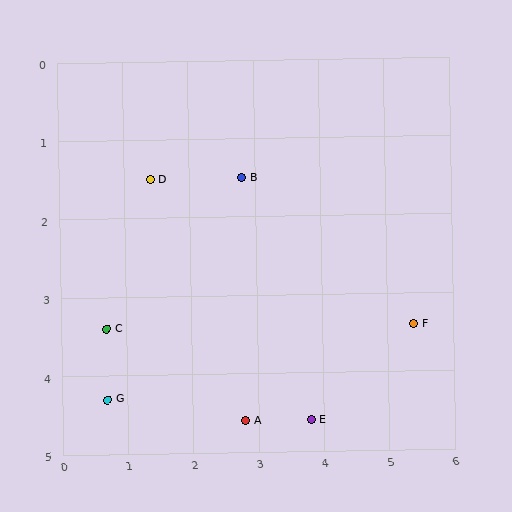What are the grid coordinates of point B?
Point B is at approximately (2.8, 1.5).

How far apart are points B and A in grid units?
Points B and A are about 3.1 grid units apart.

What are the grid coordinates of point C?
Point C is at approximately (0.7, 3.4).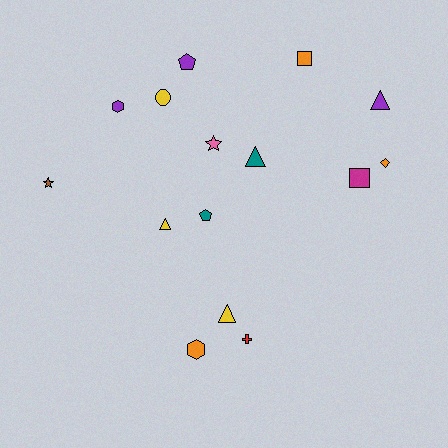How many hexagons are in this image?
There are 2 hexagons.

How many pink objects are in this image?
There is 1 pink object.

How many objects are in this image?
There are 15 objects.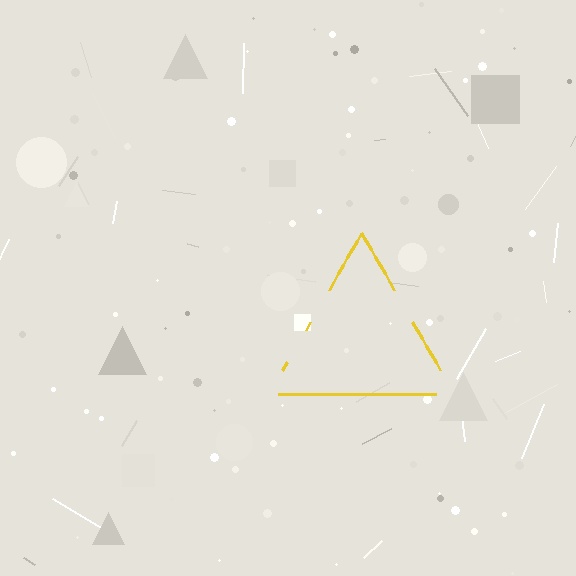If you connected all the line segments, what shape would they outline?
They would outline a triangle.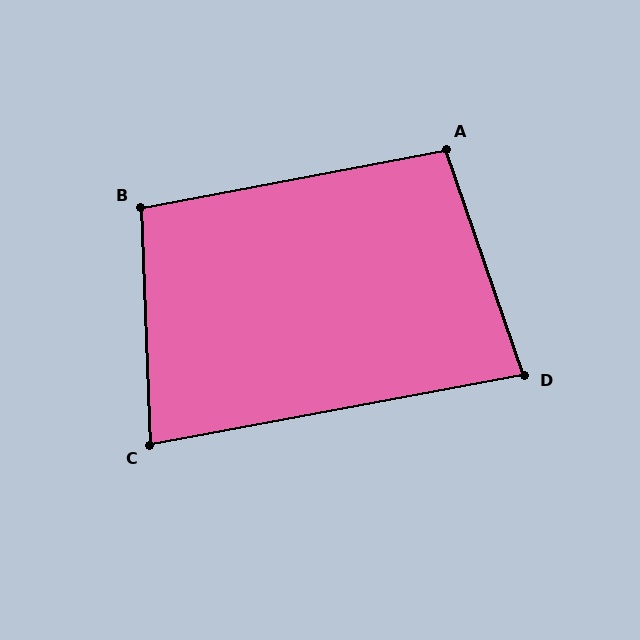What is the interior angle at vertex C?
Approximately 82 degrees (acute).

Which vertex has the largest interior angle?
B, at approximately 98 degrees.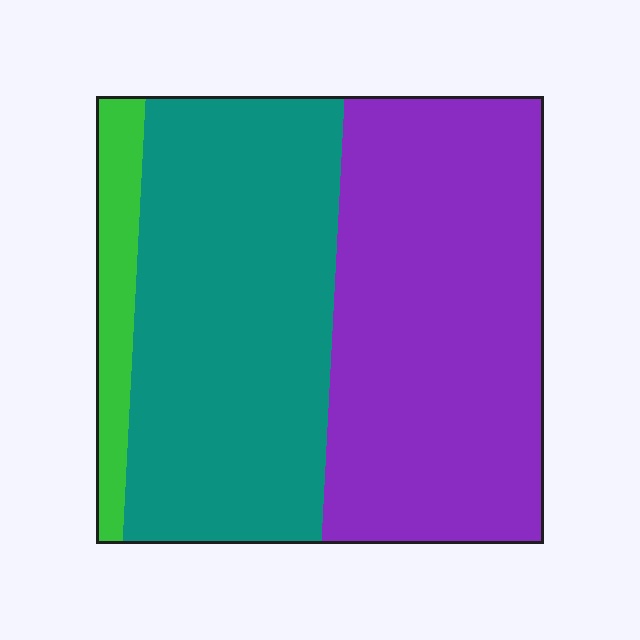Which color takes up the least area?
Green, at roughly 10%.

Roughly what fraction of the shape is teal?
Teal takes up between a third and a half of the shape.